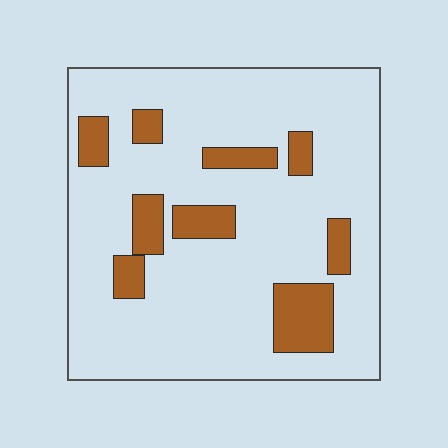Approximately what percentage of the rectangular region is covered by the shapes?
Approximately 15%.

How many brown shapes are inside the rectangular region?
9.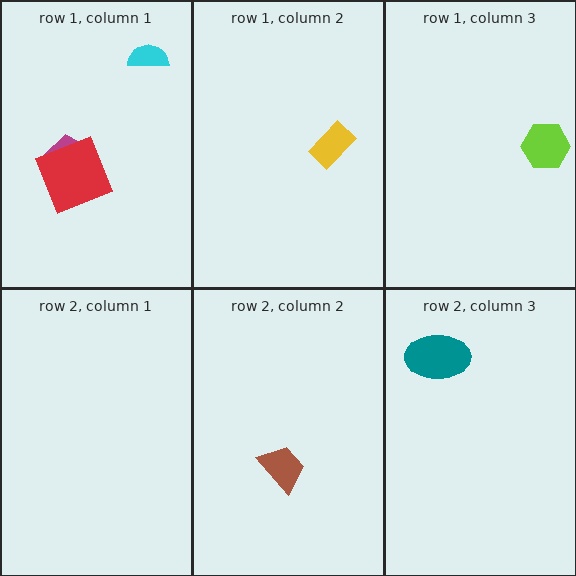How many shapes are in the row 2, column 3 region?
1.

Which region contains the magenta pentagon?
The row 1, column 1 region.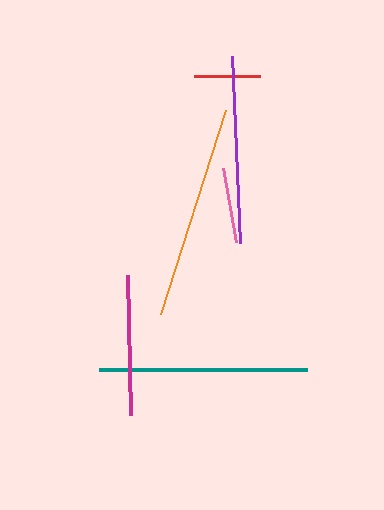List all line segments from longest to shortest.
From longest to shortest: orange, teal, purple, magenta, pink, red.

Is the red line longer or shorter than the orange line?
The orange line is longer than the red line.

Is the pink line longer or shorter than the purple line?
The purple line is longer than the pink line.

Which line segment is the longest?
The orange line is the longest at approximately 214 pixels.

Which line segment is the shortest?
The red line is the shortest at approximately 66 pixels.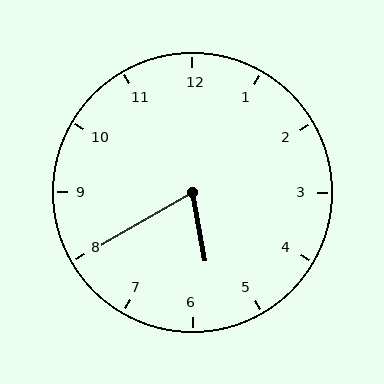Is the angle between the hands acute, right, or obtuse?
It is acute.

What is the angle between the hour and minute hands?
Approximately 70 degrees.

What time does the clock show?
5:40.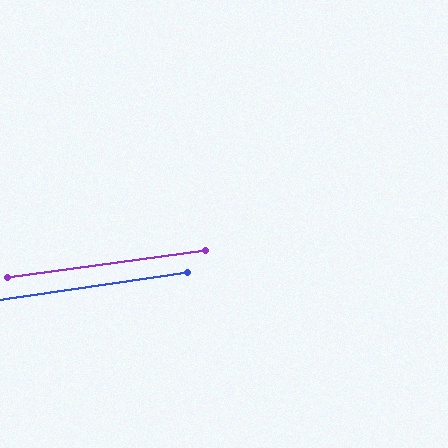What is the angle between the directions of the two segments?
Approximately 0 degrees.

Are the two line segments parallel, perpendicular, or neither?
Parallel — their directions differ by only 0.5°.